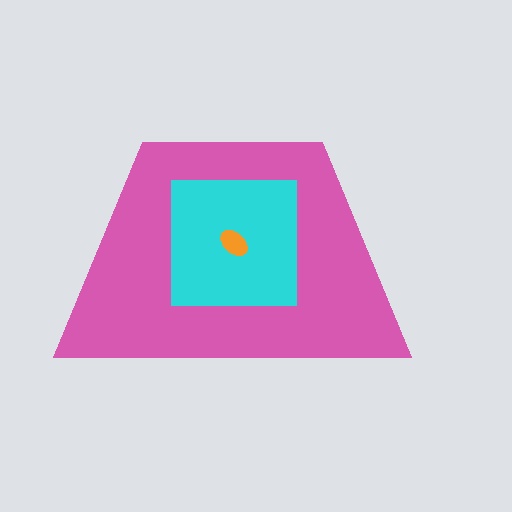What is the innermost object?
The orange ellipse.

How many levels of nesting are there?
3.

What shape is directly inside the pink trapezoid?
The cyan square.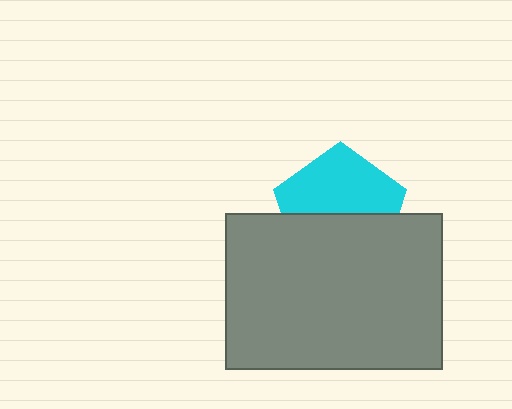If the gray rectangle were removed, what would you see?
You would see the complete cyan pentagon.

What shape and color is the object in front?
The object in front is a gray rectangle.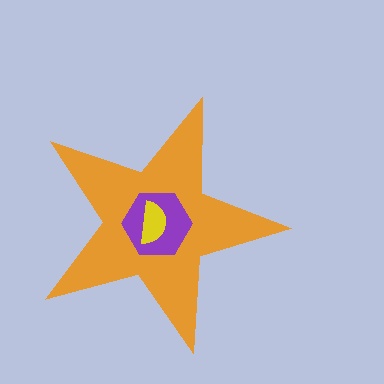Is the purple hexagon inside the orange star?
Yes.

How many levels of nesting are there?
3.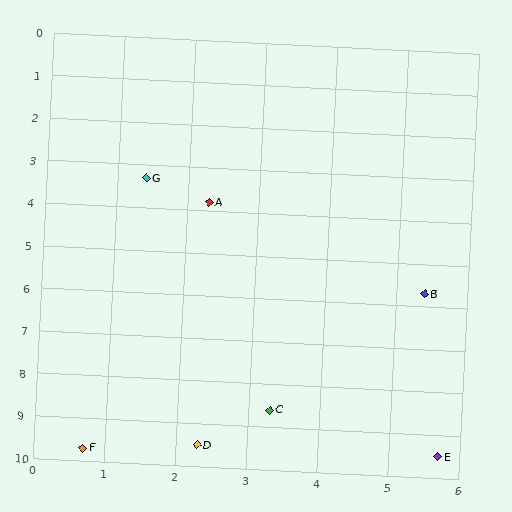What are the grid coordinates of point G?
Point G is at approximately (1.4, 3.3).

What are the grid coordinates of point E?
Point E is at approximately (5.7, 9.5).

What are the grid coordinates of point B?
Point B is at approximately (5.4, 5.7).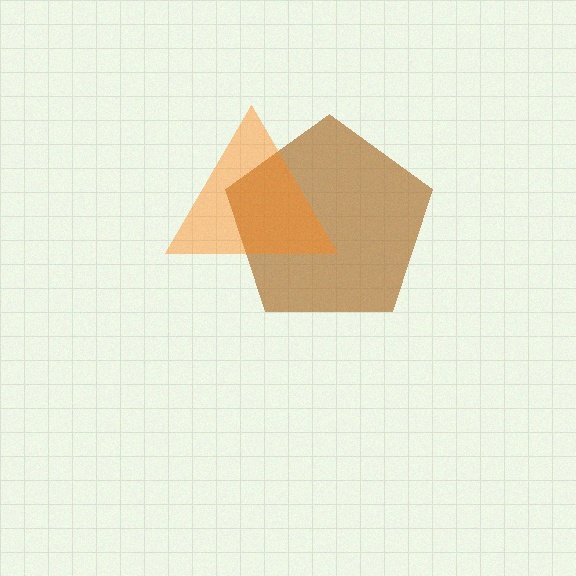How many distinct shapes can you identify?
There are 2 distinct shapes: a brown pentagon, an orange triangle.